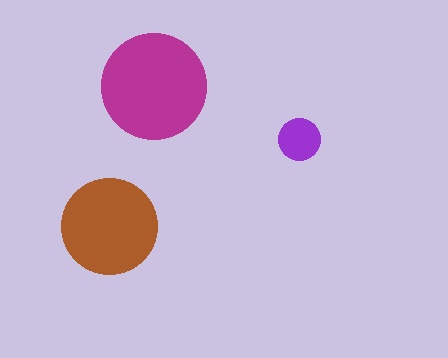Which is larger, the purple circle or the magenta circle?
The magenta one.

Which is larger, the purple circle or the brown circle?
The brown one.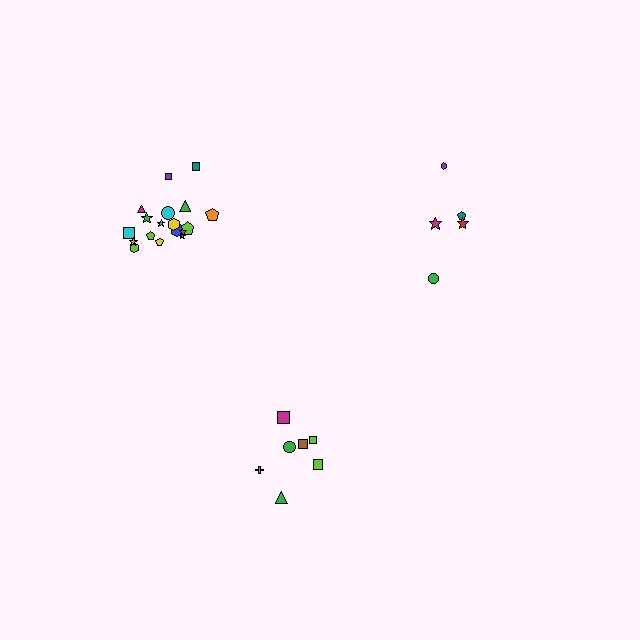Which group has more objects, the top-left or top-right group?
The top-left group.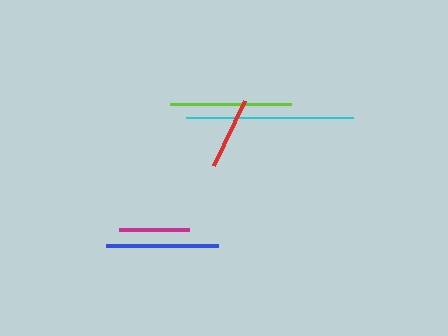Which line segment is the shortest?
The magenta line is the shortest at approximately 69 pixels.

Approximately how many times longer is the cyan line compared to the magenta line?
The cyan line is approximately 2.4 times the length of the magenta line.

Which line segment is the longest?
The cyan line is the longest at approximately 167 pixels.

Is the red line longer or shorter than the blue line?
The blue line is longer than the red line.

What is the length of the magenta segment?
The magenta segment is approximately 69 pixels long.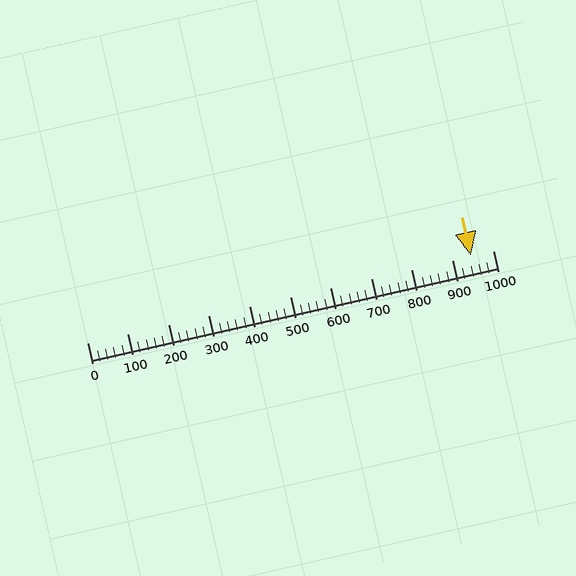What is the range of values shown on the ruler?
The ruler shows values from 0 to 1000.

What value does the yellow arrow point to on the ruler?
The yellow arrow points to approximately 945.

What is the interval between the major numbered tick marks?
The major tick marks are spaced 100 units apart.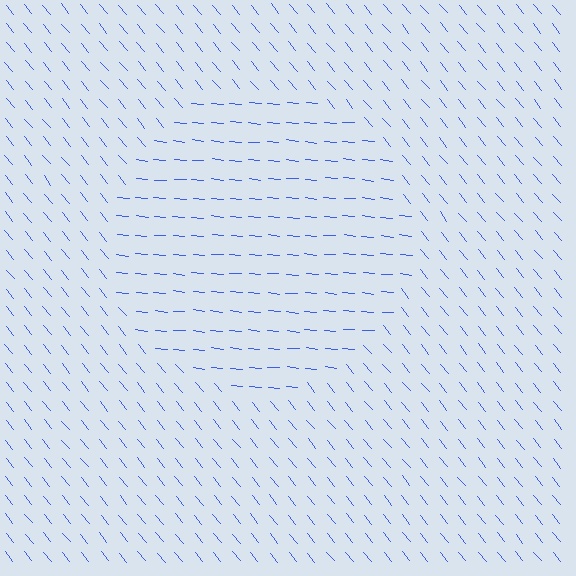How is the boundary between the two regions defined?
The boundary is defined purely by a change in line orientation (approximately 45 degrees difference). All lines are the same color and thickness.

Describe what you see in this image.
The image is filled with small blue line segments. A circle region in the image has lines oriented differently from the surrounding lines, creating a visible texture boundary.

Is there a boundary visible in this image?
Yes, there is a texture boundary formed by a change in line orientation.